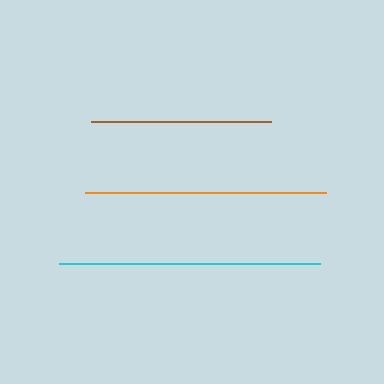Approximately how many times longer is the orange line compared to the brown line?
The orange line is approximately 1.3 times the length of the brown line.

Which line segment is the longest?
The cyan line is the longest at approximately 261 pixels.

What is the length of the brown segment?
The brown segment is approximately 180 pixels long.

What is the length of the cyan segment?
The cyan segment is approximately 261 pixels long.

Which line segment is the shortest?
The brown line is the shortest at approximately 180 pixels.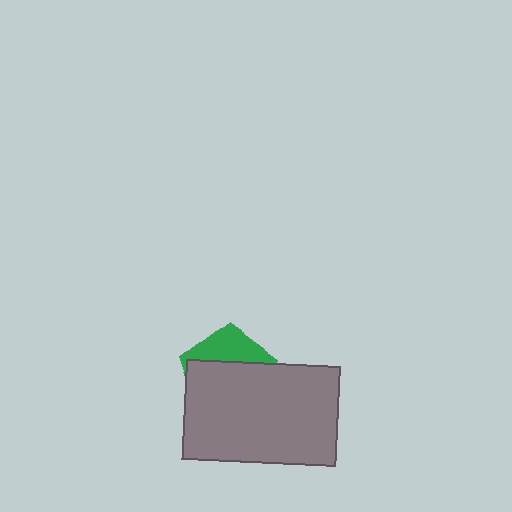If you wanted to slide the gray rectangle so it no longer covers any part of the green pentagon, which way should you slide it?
Slide it down — that is the most direct way to separate the two shapes.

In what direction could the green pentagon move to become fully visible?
The green pentagon could move up. That would shift it out from behind the gray rectangle entirely.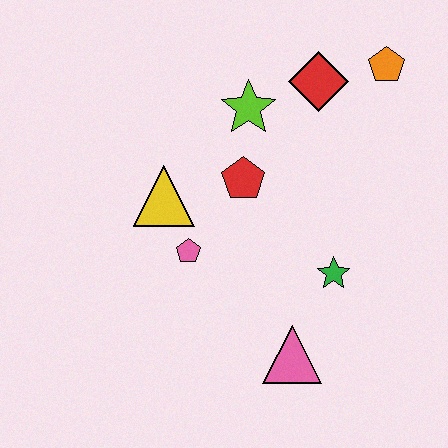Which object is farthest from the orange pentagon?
The pink triangle is farthest from the orange pentagon.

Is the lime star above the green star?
Yes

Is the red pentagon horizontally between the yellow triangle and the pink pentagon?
No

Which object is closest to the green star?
The pink triangle is closest to the green star.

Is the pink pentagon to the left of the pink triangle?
Yes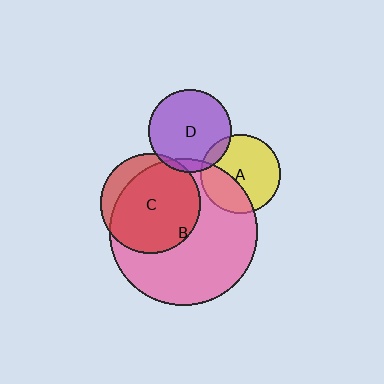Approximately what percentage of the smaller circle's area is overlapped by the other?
Approximately 80%.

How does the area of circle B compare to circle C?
Approximately 2.2 times.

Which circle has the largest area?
Circle B (pink).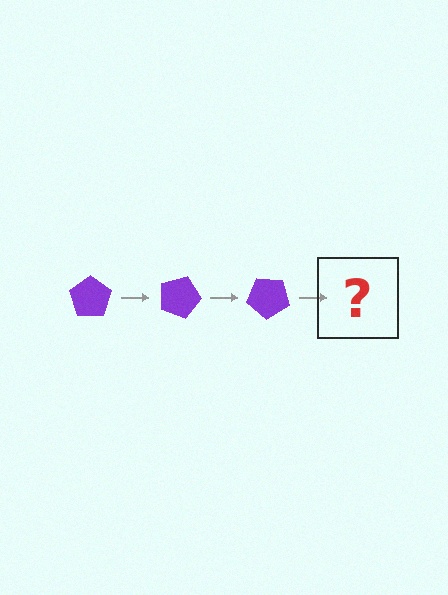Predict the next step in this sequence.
The next step is a purple pentagon rotated 60 degrees.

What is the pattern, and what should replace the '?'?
The pattern is that the pentagon rotates 20 degrees each step. The '?' should be a purple pentagon rotated 60 degrees.